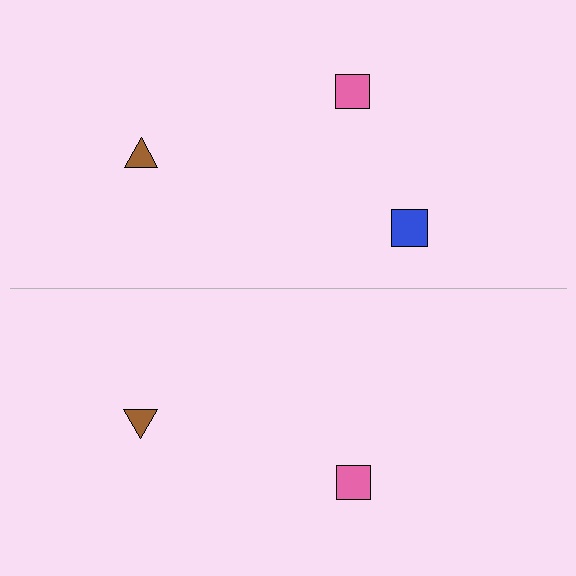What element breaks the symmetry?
A blue square is missing from the bottom side.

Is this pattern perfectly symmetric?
No, the pattern is not perfectly symmetric. A blue square is missing from the bottom side.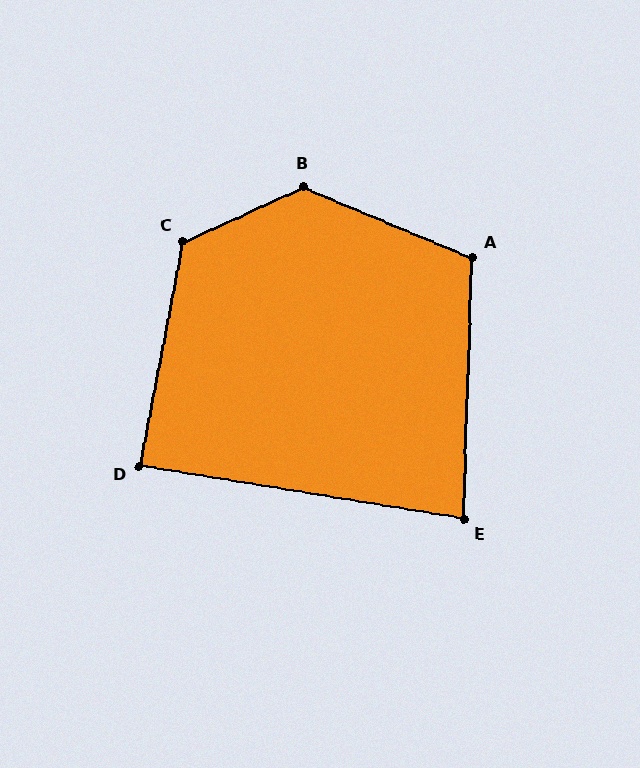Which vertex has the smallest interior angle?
E, at approximately 82 degrees.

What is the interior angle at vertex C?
Approximately 125 degrees (obtuse).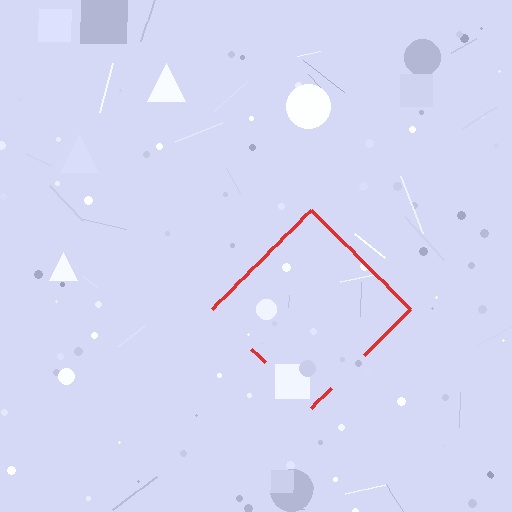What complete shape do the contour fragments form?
The contour fragments form a diamond.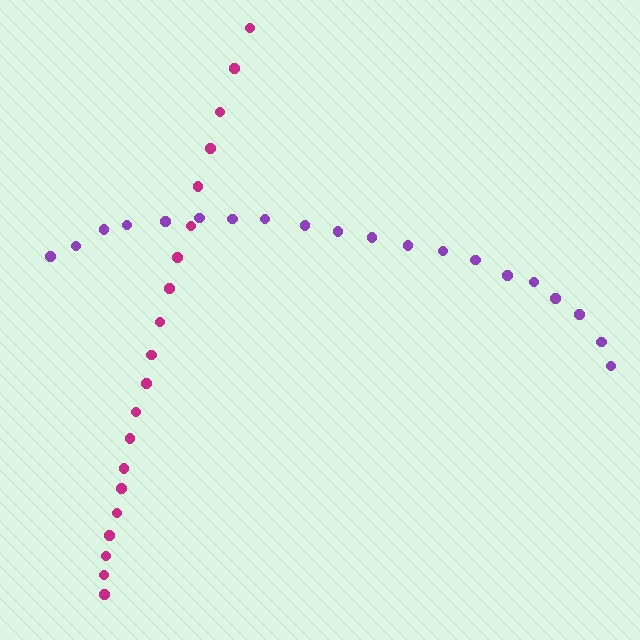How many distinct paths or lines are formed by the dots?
There are 2 distinct paths.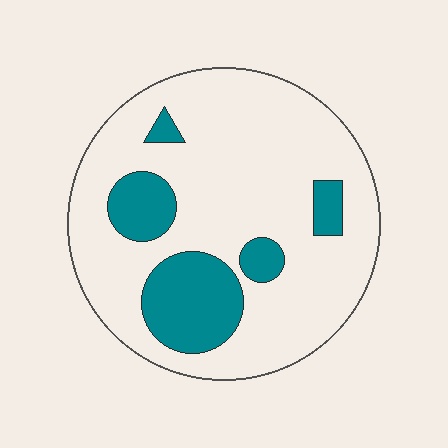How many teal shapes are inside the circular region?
5.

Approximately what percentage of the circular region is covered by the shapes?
Approximately 20%.